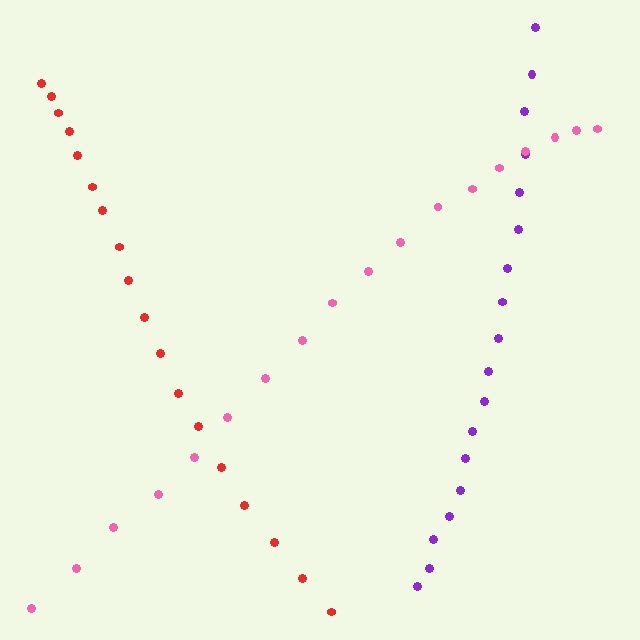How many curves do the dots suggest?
There are 3 distinct paths.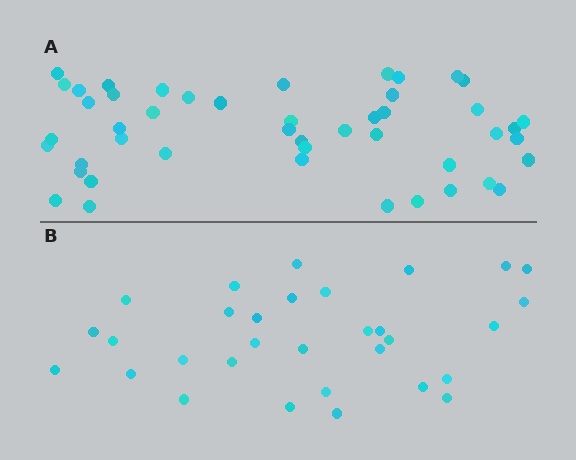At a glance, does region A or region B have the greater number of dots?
Region A (the top region) has more dots.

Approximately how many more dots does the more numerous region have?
Region A has approximately 15 more dots than region B.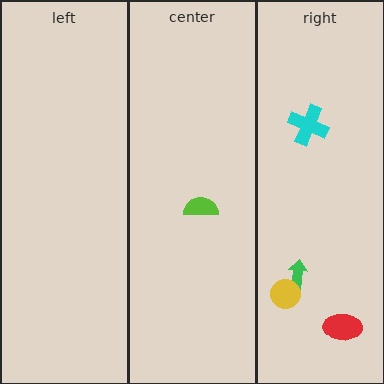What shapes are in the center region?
The lime semicircle.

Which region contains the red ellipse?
The right region.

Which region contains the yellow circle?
The right region.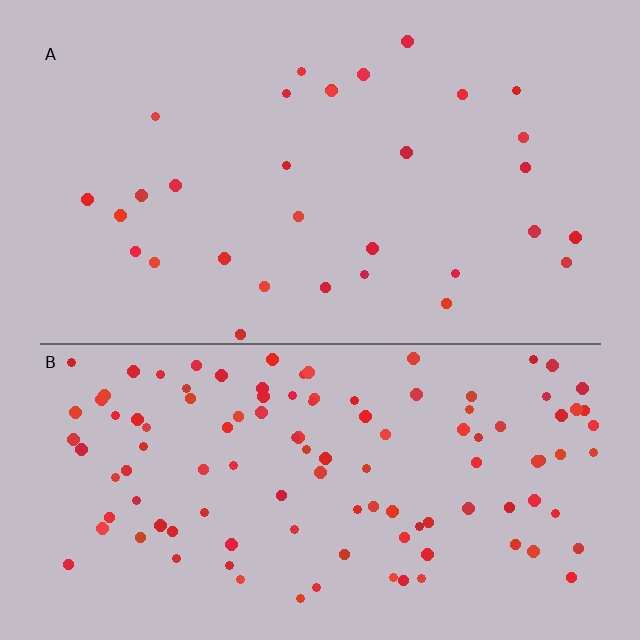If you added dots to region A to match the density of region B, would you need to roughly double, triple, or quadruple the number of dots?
Approximately quadruple.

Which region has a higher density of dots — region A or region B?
B (the bottom).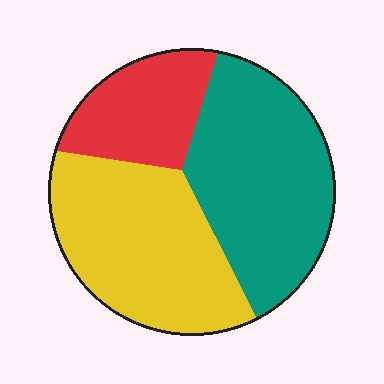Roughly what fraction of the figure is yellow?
Yellow takes up between a quarter and a half of the figure.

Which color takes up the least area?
Red, at roughly 20%.